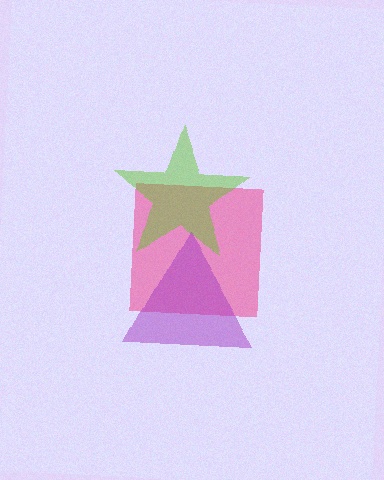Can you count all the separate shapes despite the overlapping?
Yes, there are 3 separate shapes.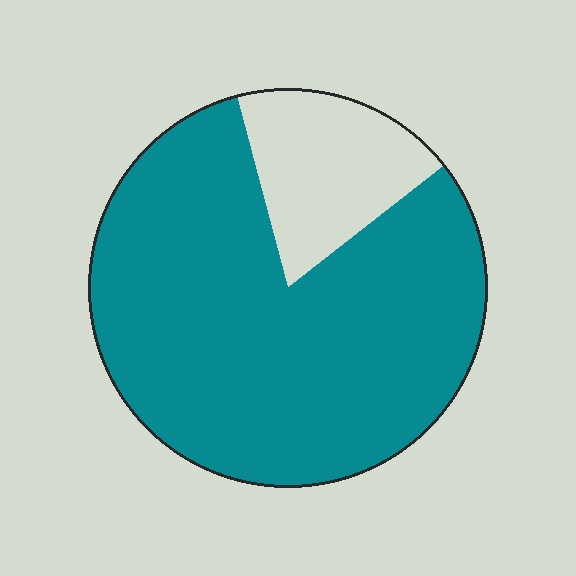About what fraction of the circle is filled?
About four fifths (4/5).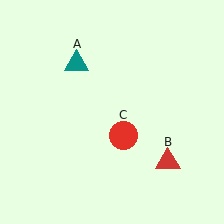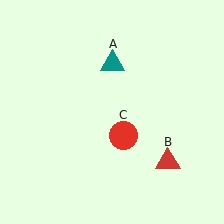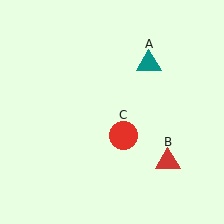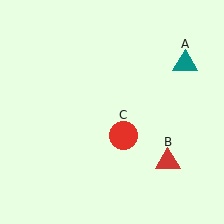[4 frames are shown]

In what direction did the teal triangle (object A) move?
The teal triangle (object A) moved right.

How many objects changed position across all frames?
1 object changed position: teal triangle (object A).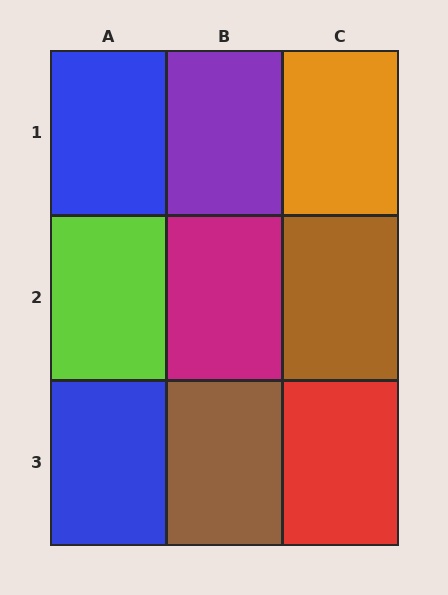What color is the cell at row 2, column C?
Brown.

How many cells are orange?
1 cell is orange.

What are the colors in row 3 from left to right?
Blue, brown, red.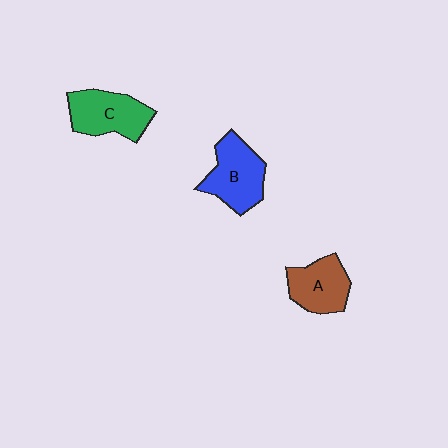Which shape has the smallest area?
Shape A (brown).